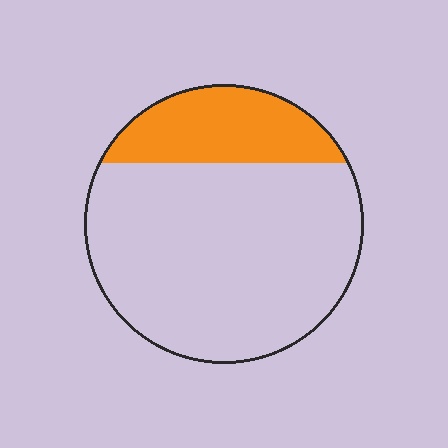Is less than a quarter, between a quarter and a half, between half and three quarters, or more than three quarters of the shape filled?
Less than a quarter.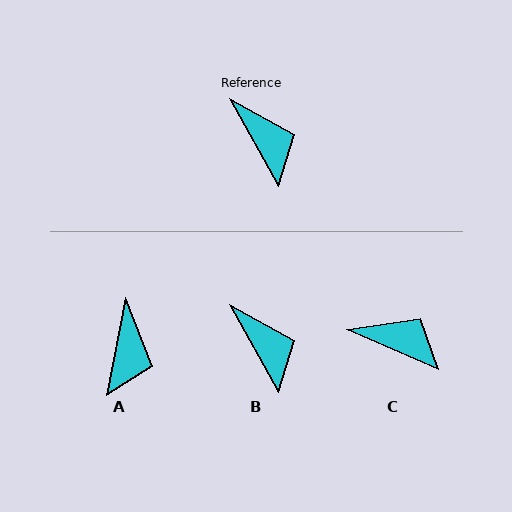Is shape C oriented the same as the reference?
No, it is off by about 37 degrees.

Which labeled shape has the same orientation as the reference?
B.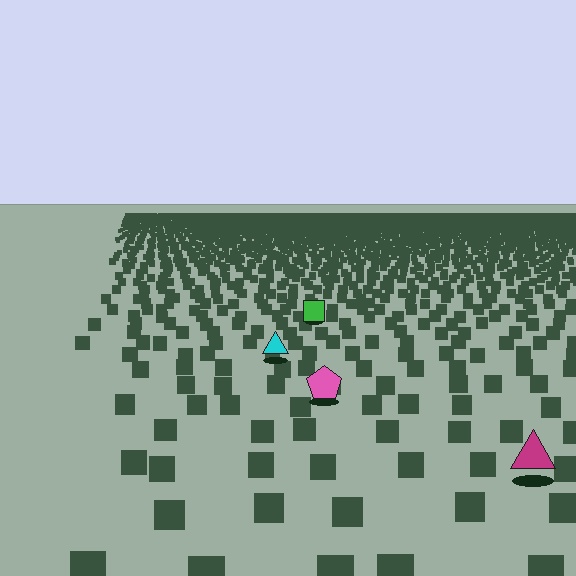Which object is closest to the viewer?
The magenta triangle is closest. The texture marks near it are larger and more spread out.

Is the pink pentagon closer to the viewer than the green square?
Yes. The pink pentagon is closer — you can tell from the texture gradient: the ground texture is coarser near it.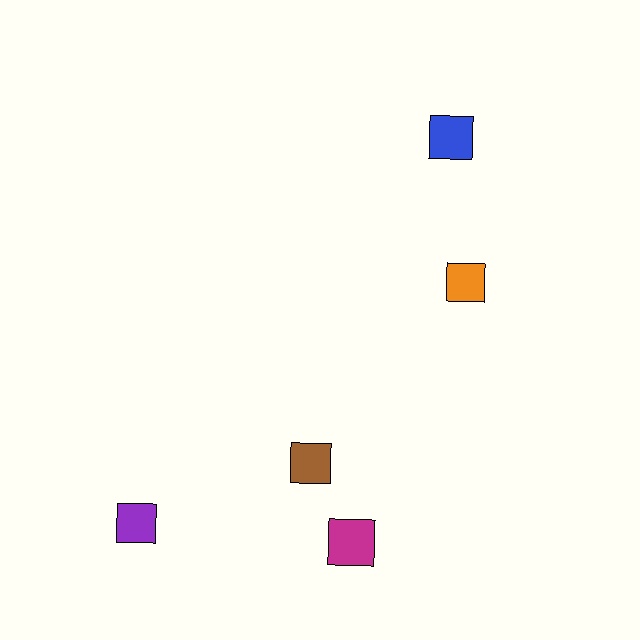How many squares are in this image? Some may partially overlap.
There are 5 squares.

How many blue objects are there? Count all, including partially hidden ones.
There is 1 blue object.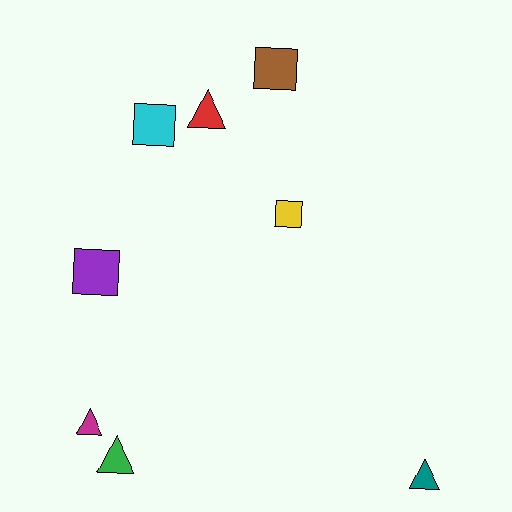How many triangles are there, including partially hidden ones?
There are 4 triangles.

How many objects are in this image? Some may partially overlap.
There are 8 objects.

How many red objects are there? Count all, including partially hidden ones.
There is 1 red object.